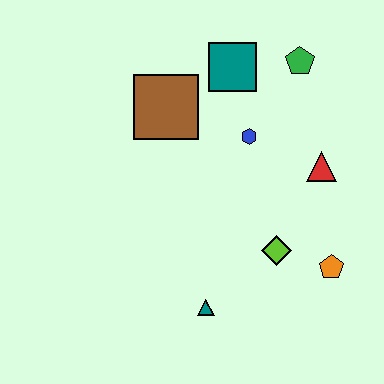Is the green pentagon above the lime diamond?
Yes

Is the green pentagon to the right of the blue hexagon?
Yes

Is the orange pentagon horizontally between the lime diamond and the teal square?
No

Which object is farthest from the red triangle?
The teal triangle is farthest from the red triangle.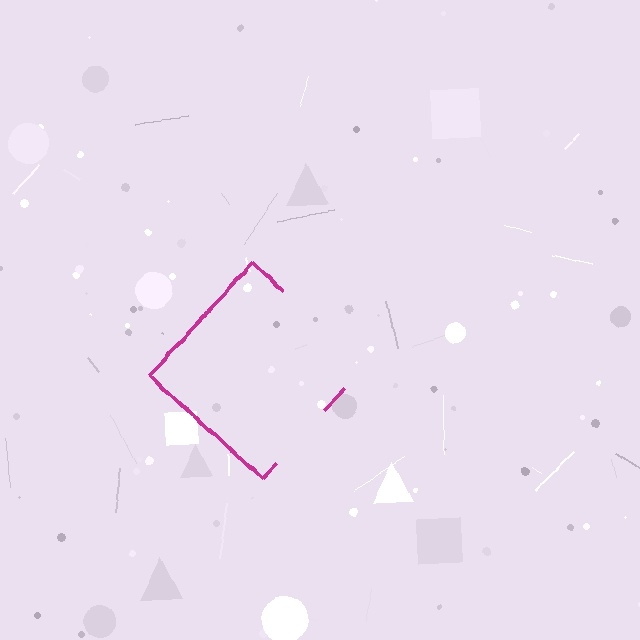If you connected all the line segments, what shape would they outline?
They would outline a diamond.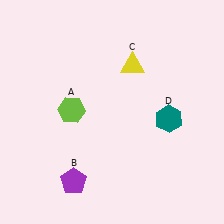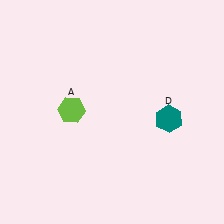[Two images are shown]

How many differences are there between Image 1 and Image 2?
There are 2 differences between the two images.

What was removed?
The yellow triangle (C), the purple pentagon (B) were removed in Image 2.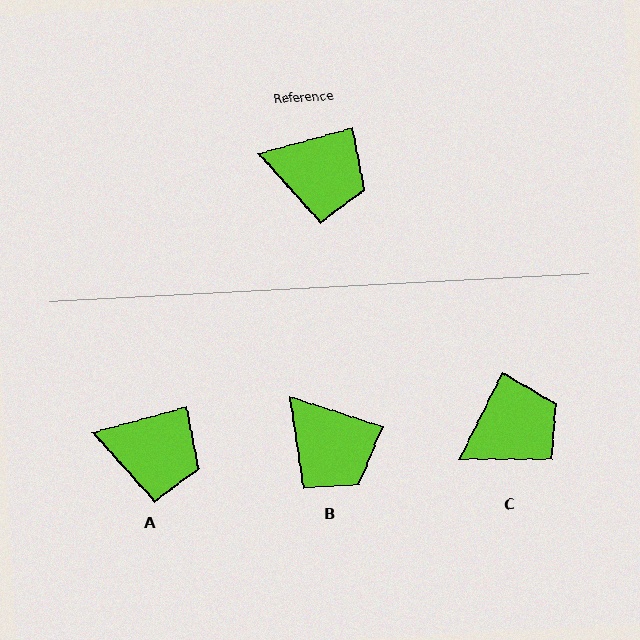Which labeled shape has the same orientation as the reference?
A.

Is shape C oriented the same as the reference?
No, it is off by about 48 degrees.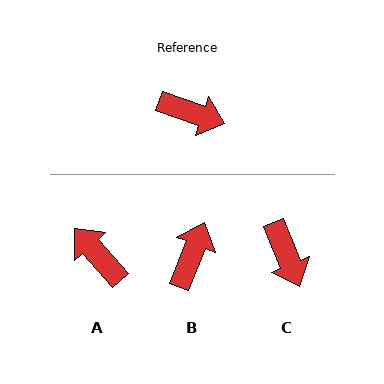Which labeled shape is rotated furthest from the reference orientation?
A, about 151 degrees away.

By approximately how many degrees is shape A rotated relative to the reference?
Approximately 151 degrees counter-clockwise.